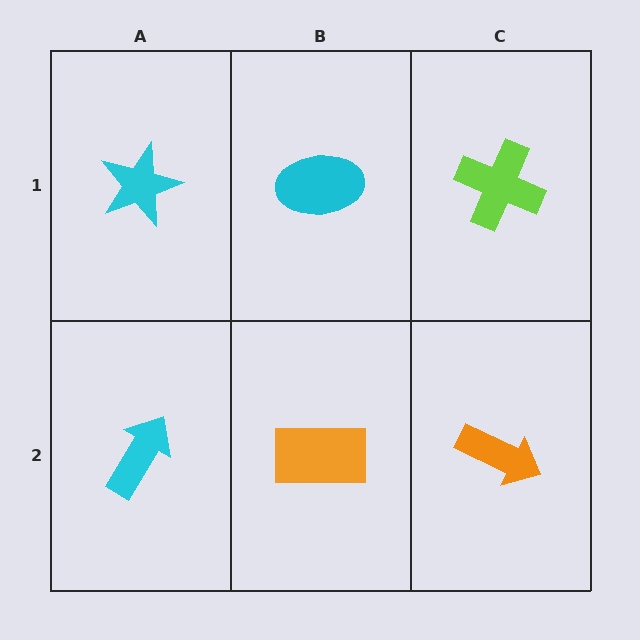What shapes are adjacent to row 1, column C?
An orange arrow (row 2, column C), a cyan ellipse (row 1, column B).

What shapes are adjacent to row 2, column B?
A cyan ellipse (row 1, column B), a cyan arrow (row 2, column A), an orange arrow (row 2, column C).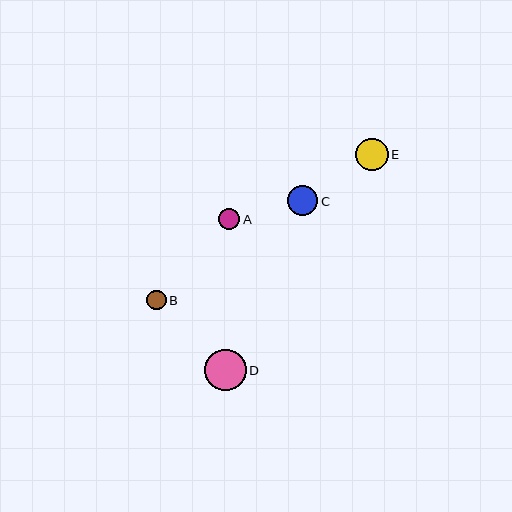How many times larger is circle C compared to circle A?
Circle C is approximately 1.4 times the size of circle A.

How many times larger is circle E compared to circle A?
Circle E is approximately 1.5 times the size of circle A.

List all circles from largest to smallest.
From largest to smallest: D, E, C, A, B.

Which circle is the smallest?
Circle B is the smallest with a size of approximately 19 pixels.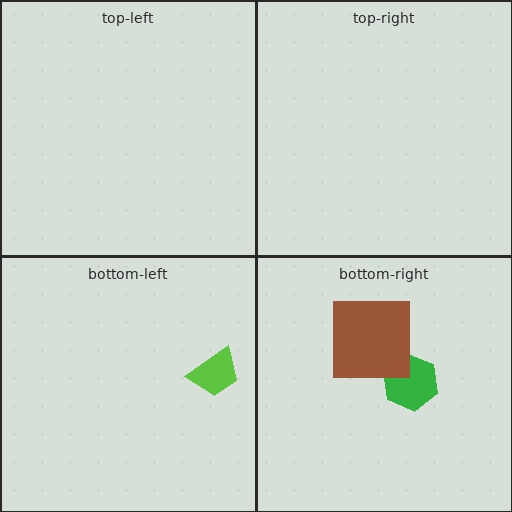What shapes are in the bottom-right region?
The green hexagon, the brown square.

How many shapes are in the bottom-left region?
1.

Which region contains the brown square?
The bottom-right region.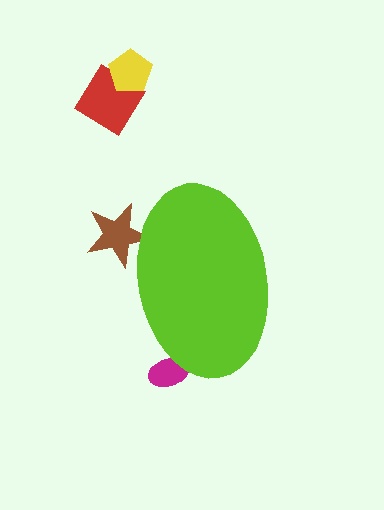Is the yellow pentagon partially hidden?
No, the yellow pentagon is fully visible.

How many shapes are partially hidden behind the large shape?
2 shapes are partially hidden.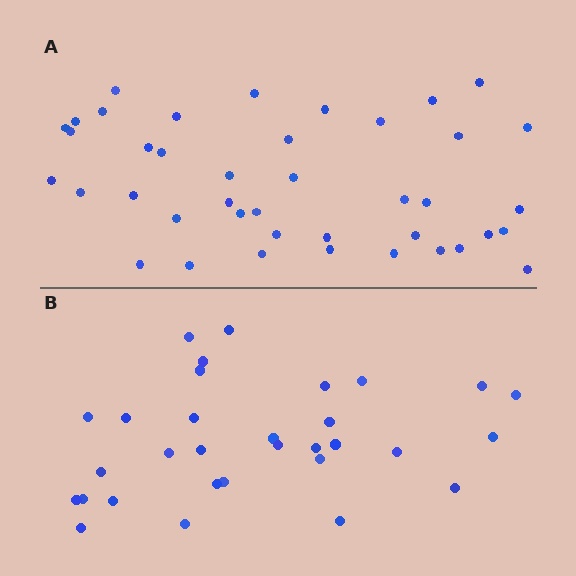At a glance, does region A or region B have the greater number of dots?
Region A (the top region) has more dots.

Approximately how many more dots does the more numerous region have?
Region A has roughly 10 or so more dots than region B.